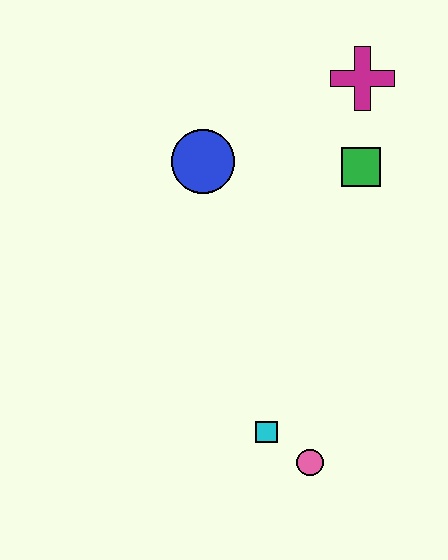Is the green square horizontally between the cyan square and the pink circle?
No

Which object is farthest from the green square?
The pink circle is farthest from the green square.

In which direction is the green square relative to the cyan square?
The green square is above the cyan square.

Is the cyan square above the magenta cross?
No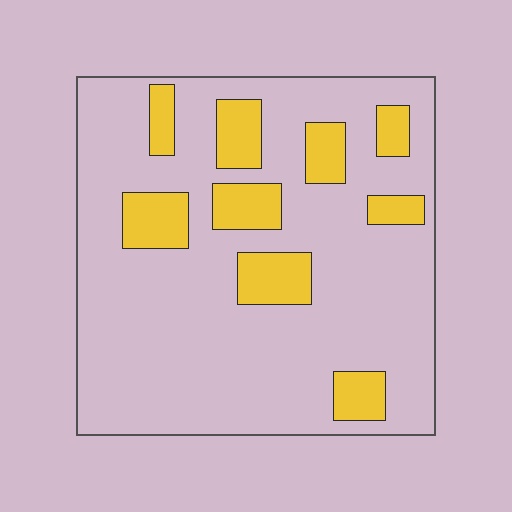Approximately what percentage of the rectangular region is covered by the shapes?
Approximately 20%.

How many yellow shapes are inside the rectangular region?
9.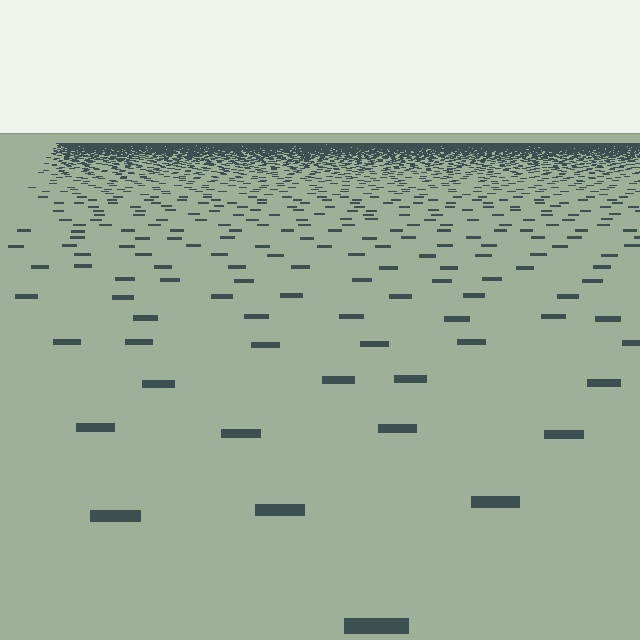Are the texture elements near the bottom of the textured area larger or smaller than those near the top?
Larger. Near the bottom, elements are closer to the viewer and appear at a bigger on-screen size.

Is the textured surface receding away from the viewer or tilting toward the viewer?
The surface is receding away from the viewer. Texture elements get smaller and denser toward the top.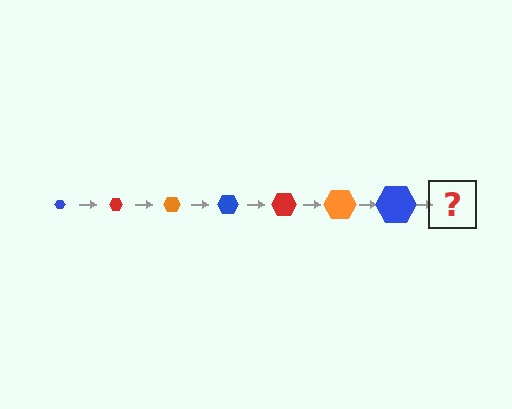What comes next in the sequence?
The next element should be a red hexagon, larger than the previous one.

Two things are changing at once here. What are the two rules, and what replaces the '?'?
The two rules are that the hexagon grows larger each step and the color cycles through blue, red, and orange. The '?' should be a red hexagon, larger than the previous one.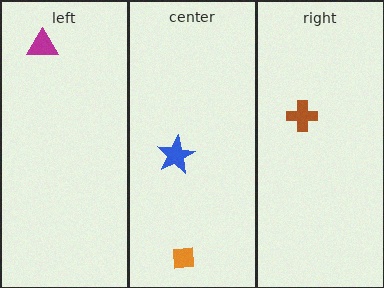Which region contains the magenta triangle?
The left region.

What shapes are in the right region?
The brown cross.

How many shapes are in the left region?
1.